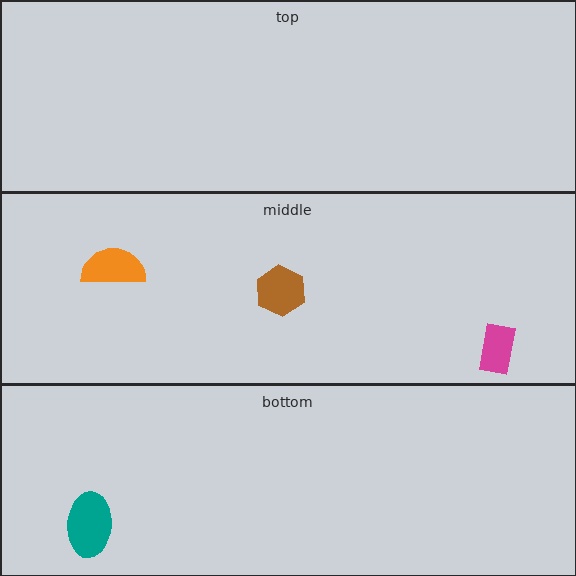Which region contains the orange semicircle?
The middle region.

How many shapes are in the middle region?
3.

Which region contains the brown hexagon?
The middle region.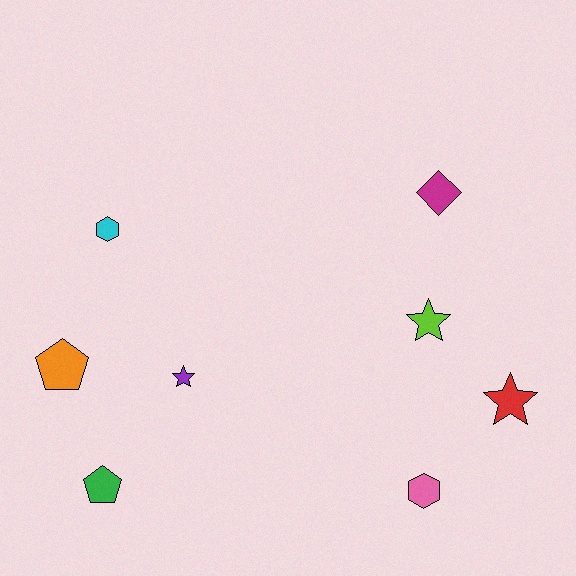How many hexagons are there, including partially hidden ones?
There are 2 hexagons.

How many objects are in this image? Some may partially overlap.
There are 8 objects.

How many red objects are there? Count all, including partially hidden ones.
There is 1 red object.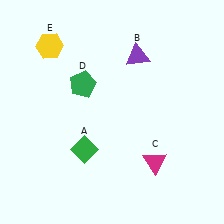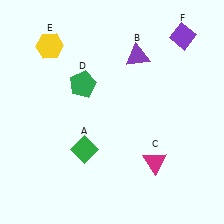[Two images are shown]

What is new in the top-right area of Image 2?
A purple diamond (F) was added in the top-right area of Image 2.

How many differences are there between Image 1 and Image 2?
There is 1 difference between the two images.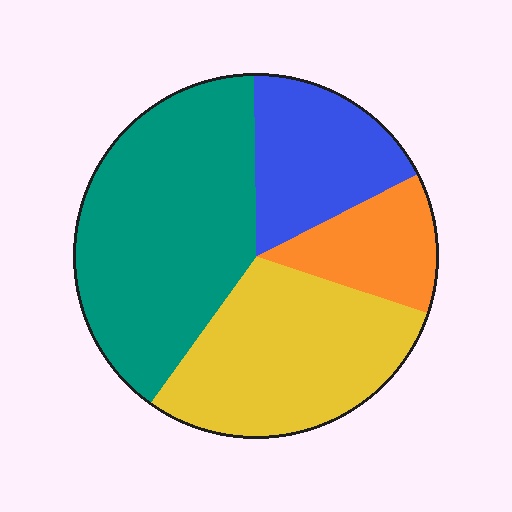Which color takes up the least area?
Orange, at roughly 15%.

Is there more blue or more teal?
Teal.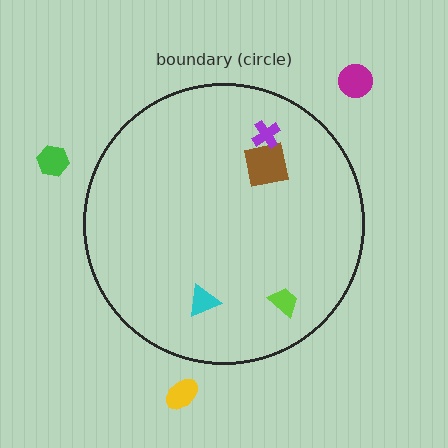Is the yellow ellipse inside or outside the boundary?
Outside.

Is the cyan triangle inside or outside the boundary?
Inside.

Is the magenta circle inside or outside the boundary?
Outside.